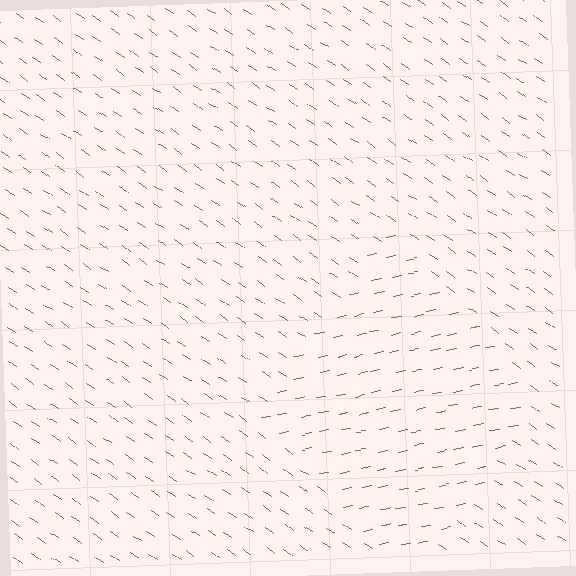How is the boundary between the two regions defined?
The boundary is defined purely by a change in line orientation (approximately 45 degrees difference). All lines are the same color and thickness.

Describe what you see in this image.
The image is filled with small brown line segments. A diamond region in the image has lines oriented differently from the surrounding lines, creating a visible texture boundary.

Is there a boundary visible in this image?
Yes, there is a texture boundary formed by a change in line orientation.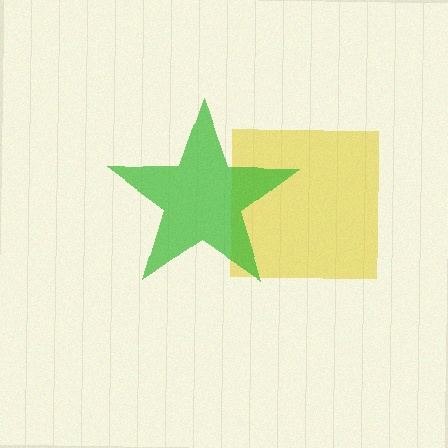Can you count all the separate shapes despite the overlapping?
Yes, there are 2 separate shapes.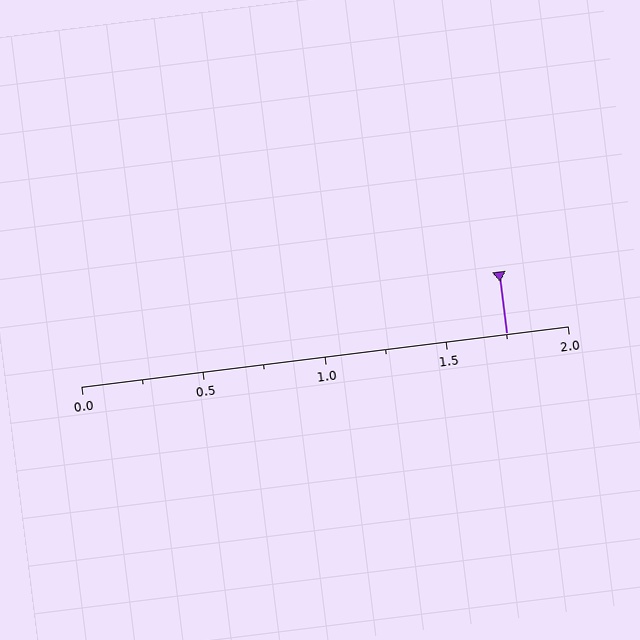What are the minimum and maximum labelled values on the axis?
The axis runs from 0.0 to 2.0.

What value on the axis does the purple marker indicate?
The marker indicates approximately 1.75.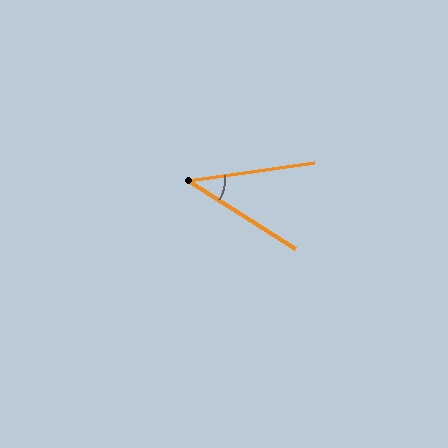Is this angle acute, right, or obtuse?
It is acute.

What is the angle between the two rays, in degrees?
Approximately 40 degrees.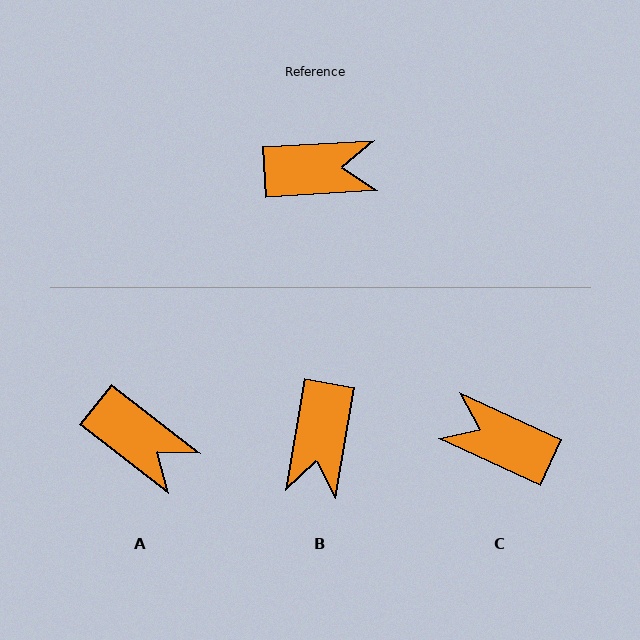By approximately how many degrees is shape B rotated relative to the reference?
Approximately 103 degrees clockwise.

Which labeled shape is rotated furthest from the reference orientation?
C, about 152 degrees away.